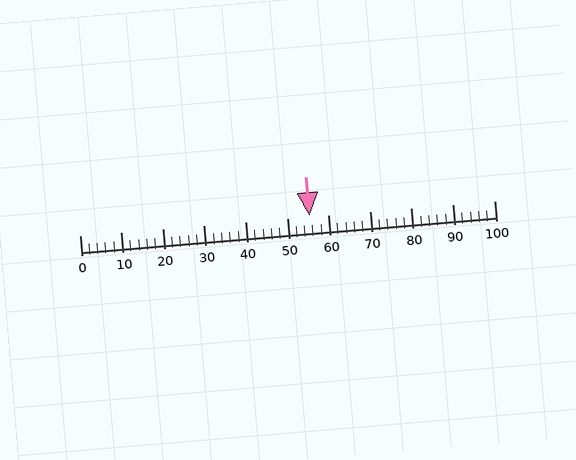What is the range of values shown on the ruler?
The ruler shows values from 0 to 100.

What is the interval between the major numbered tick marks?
The major tick marks are spaced 10 units apart.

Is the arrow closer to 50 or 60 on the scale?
The arrow is closer to 60.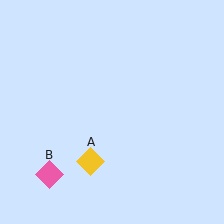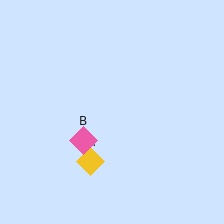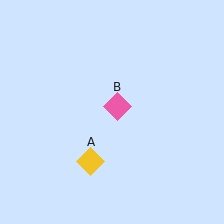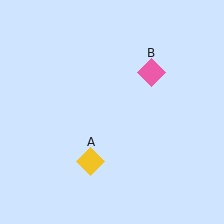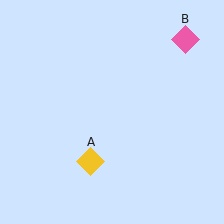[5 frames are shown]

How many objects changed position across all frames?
1 object changed position: pink diamond (object B).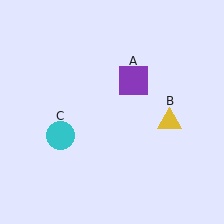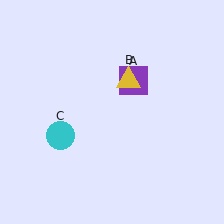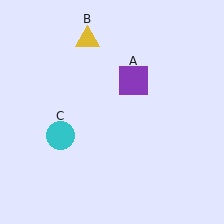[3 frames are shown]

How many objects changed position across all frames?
1 object changed position: yellow triangle (object B).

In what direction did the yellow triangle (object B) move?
The yellow triangle (object B) moved up and to the left.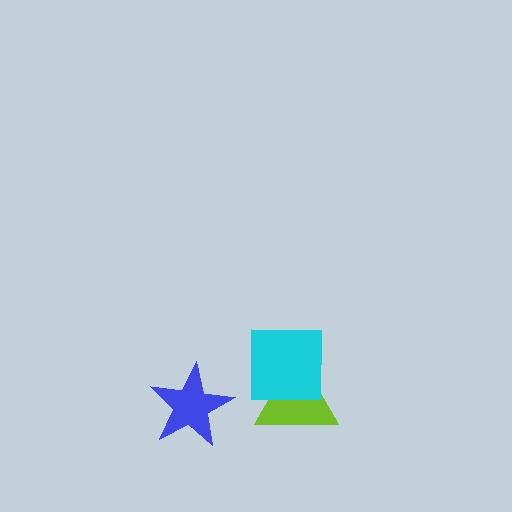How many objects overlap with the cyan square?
1 object overlaps with the cyan square.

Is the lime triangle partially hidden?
Yes, it is partially covered by another shape.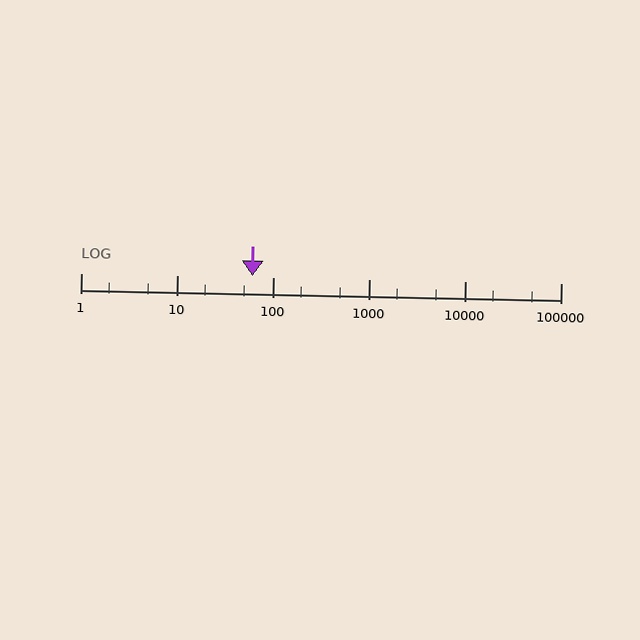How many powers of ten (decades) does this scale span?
The scale spans 5 decades, from 1 to 100000.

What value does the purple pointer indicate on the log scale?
The pointer indicates approximately 61.